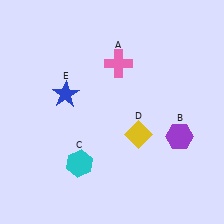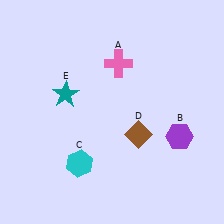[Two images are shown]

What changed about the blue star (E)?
In Image 1, E is blue. In Image 2, it changed to teal.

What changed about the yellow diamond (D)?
In Image 1, D is yellow. In Image 2, it changed to brown.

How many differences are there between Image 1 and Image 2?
There are 2 differences between the two images.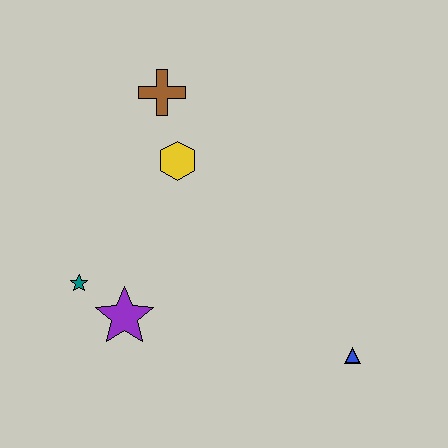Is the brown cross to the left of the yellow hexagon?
Yes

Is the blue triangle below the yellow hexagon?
Yes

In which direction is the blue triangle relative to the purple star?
The blue triangle is to the right of the purple star.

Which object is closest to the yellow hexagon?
The brown cross is closest to the yellow hexagon.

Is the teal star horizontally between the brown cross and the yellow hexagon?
No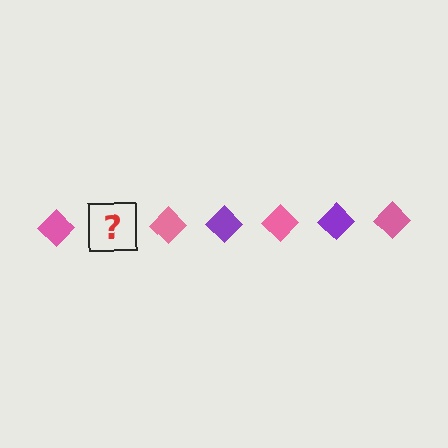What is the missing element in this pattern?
The missing element is a purple diamond.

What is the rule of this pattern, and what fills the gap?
The rule is that the pattern cycles through pink, purple diamonds. The gap should be filled with a purple diamond.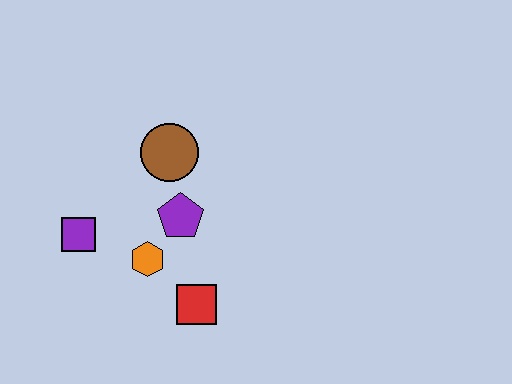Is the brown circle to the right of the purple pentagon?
No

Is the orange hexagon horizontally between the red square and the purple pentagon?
No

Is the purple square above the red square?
Yes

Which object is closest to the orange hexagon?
The purple pentagon is closest to the orange hexagon.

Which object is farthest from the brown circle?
The red square is farthest from the brown circle.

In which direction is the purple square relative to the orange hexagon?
The purple square is to the left of the orange hexagon.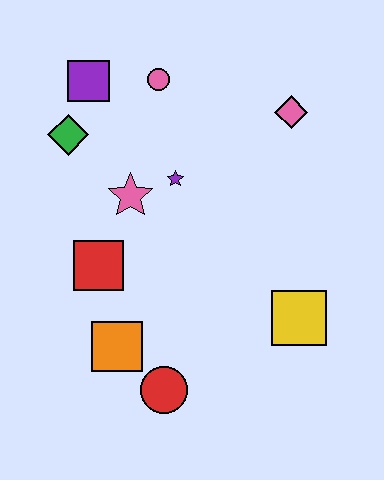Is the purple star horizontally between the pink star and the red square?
No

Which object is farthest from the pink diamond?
The red circle is farthest from the pink diamond.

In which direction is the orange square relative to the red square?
The orange square is below the red square.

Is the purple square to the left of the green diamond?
No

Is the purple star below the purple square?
Yes